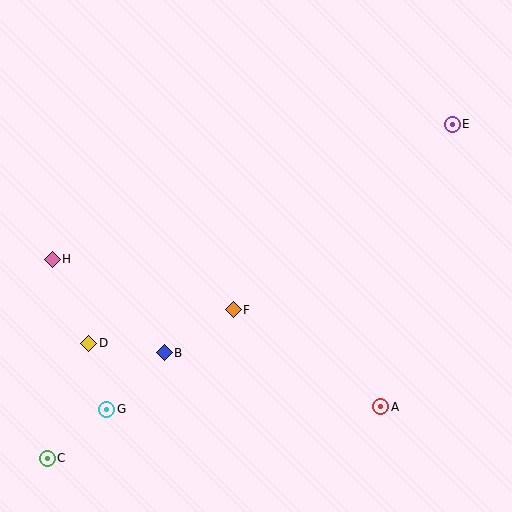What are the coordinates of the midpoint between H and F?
The midpoint between H and F is at (143, 285).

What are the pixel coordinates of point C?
Point C is at (47, 458).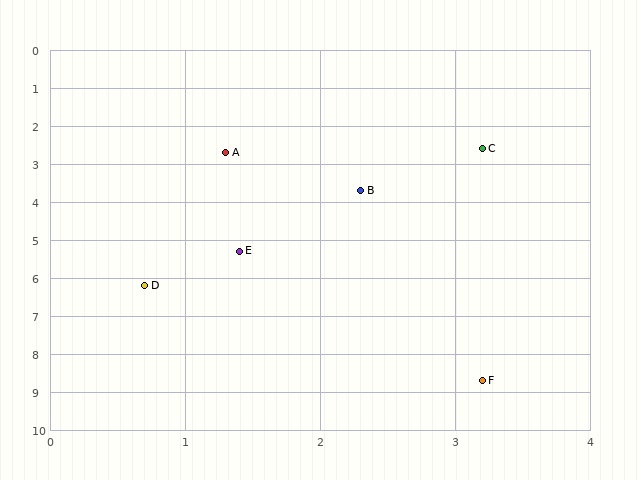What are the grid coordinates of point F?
Point F is at approximately (3.2, 8.7).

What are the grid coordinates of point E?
Point E is at approximately (1.4, 5.3).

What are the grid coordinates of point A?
Point A is at approximately (1.3, 2.7).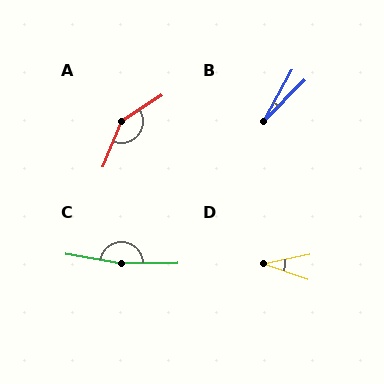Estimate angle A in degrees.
Approximately 145 degrees.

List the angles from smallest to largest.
B (15°), D (31°), A (145°), C (170°).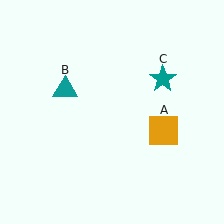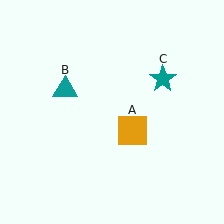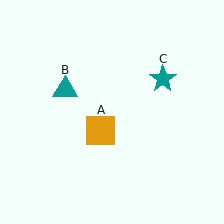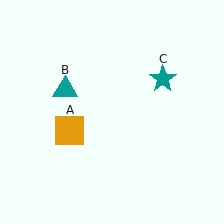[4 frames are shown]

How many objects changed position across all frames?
1 object changed position: orange square (object A).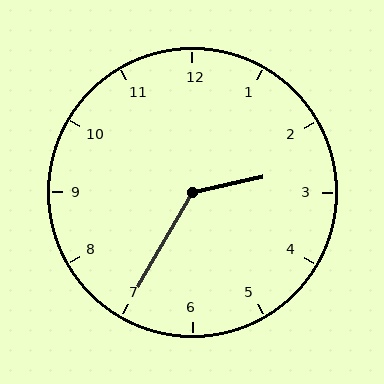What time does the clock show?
2:35.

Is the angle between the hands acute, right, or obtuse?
It is obtuse.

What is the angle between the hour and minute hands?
Approximately 132 degrees.